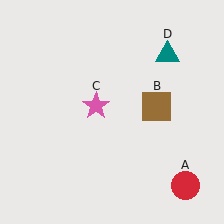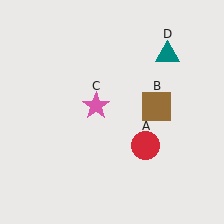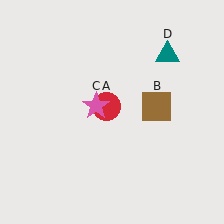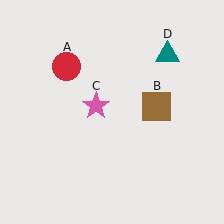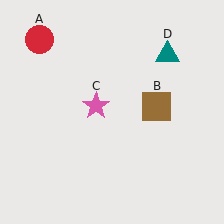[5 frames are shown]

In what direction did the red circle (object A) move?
The red circle (object A) moved up and to the left.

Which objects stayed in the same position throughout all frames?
Brown square (object B) and pink star (object C) and teal triangle (object D) remained stationary.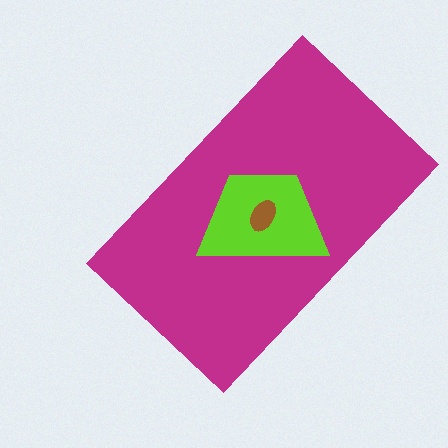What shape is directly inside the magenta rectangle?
The lime trapezoid.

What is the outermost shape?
The magenta rectangle.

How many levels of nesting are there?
3.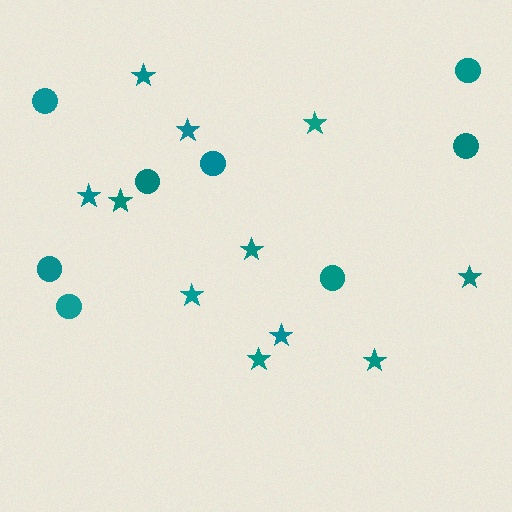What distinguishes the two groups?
There are 2 groups: one group of stars (11) and one group of circles (8).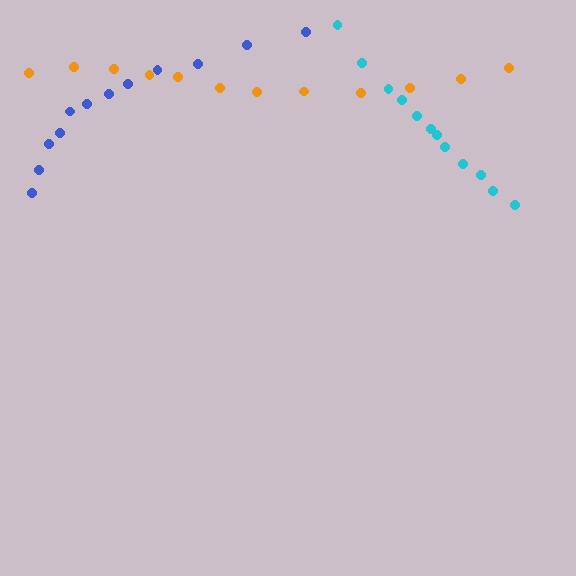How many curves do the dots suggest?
There are 3 distinct paths.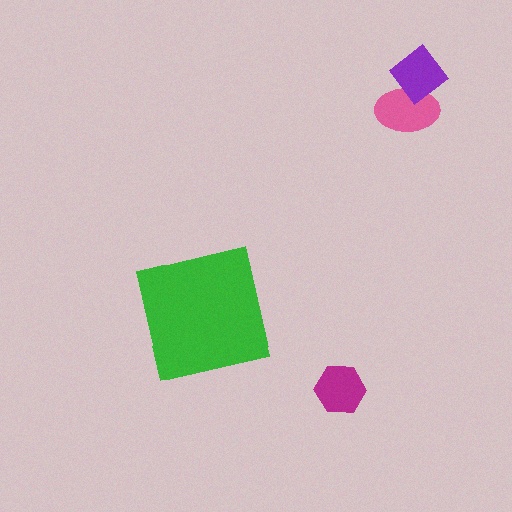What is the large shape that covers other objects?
A green square.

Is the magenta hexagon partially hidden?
No, the magenta hexagon is fully visible.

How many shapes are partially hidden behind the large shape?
0 shapes are partially hidden.